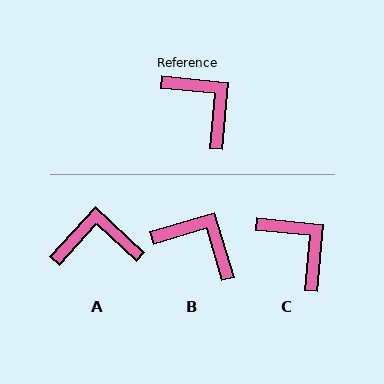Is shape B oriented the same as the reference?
No, it is off by about 22 degrees.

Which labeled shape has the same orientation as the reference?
C.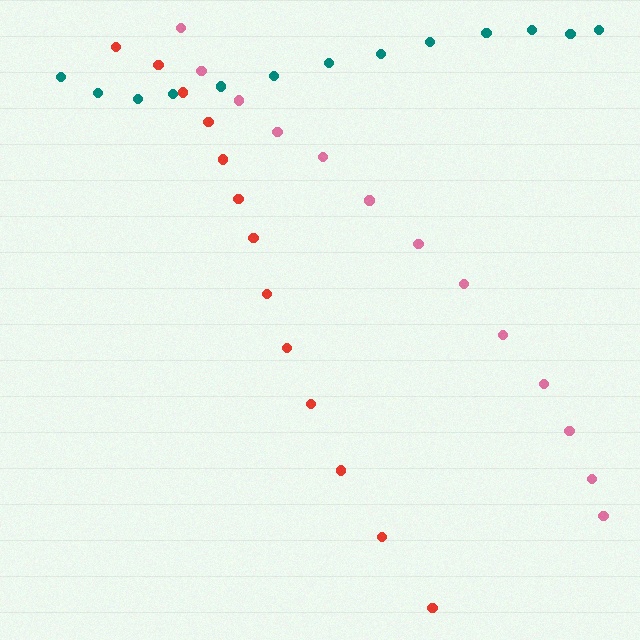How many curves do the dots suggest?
There are 3 distinct paths.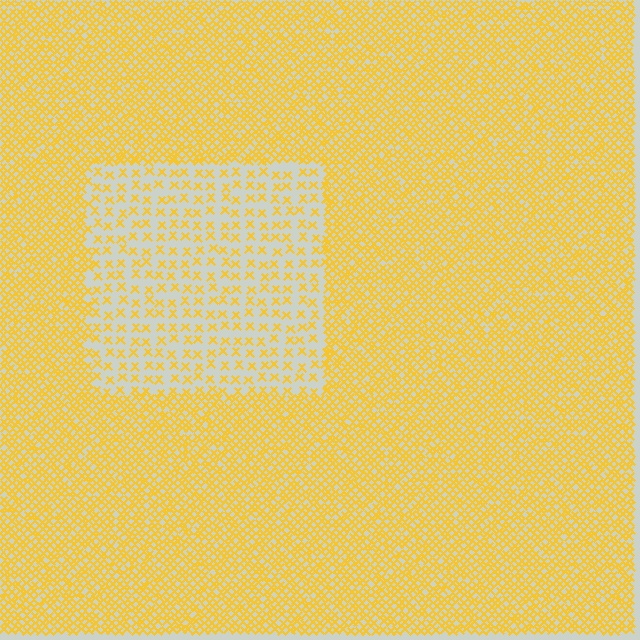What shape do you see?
I see a rectangle.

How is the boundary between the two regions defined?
The boundary is defined by a change in element density (approximately 2.8x ratio). All elements are the same color, size, and shape.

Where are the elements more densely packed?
The elements are more densely packed outside the rectangle boundary.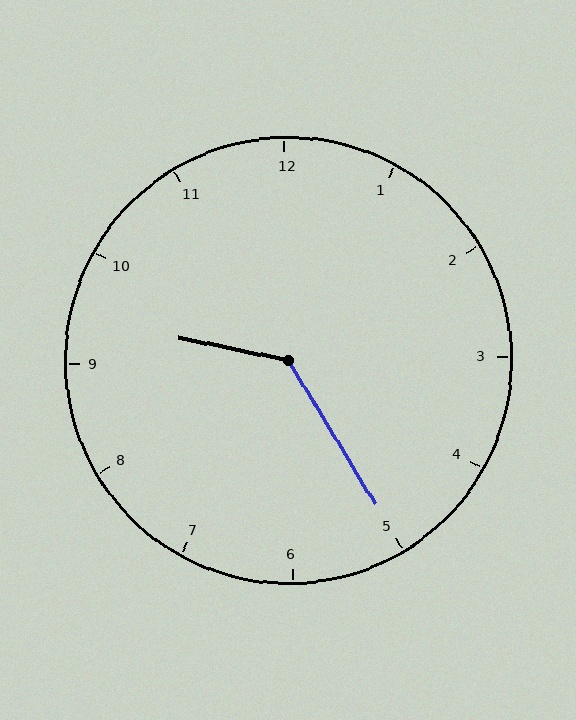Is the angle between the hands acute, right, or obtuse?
It is obtuse.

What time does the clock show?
9:25.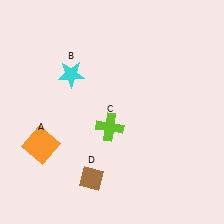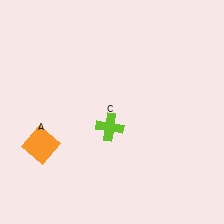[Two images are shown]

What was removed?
The brown diamond (D), the cyan star (B) were removed in Image 2.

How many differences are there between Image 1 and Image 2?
There are 2 differences between the two images.